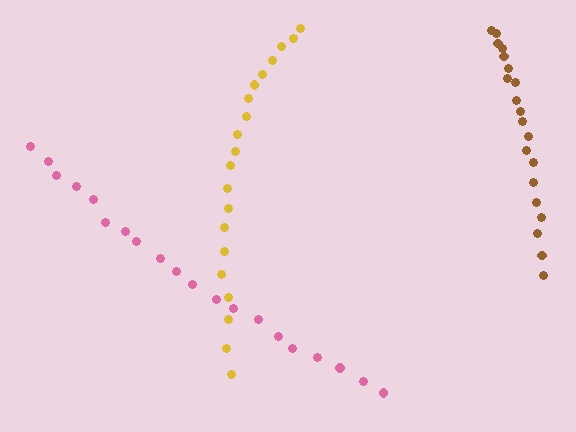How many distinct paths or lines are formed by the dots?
There are 3 distinct paths.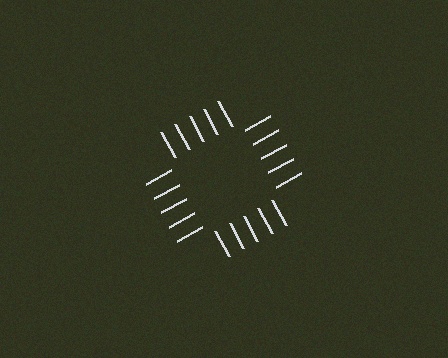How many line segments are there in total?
20 — 5 along each of the 4 edges.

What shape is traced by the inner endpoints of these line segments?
An illusory square — the line segments terminate on its edges but no continuous stroke is drawn.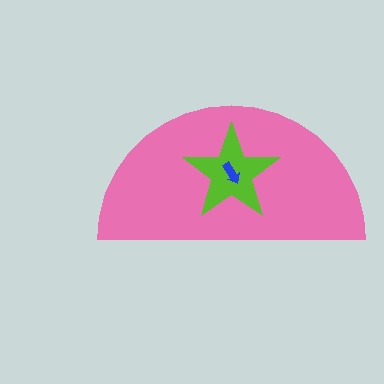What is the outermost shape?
The pink semicircle.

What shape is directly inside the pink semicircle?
The lime star.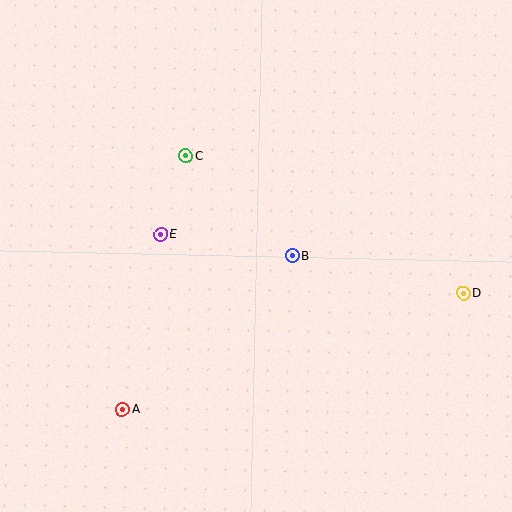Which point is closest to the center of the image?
Point B at (292, 255) is closest to the center.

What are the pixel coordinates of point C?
Point C is at (186, 155).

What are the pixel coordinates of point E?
Point E is at (160, 234).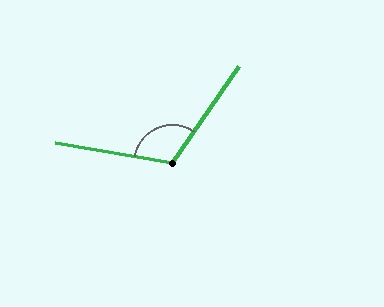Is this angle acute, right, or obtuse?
It is obtuse.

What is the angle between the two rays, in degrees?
Approximately 115 degrees.